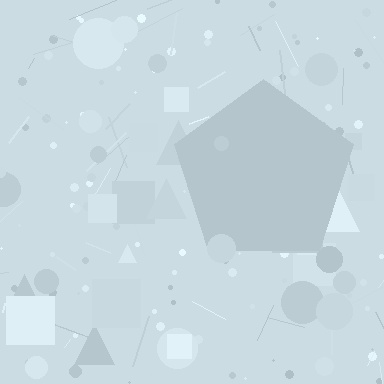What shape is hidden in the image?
A pentagon is hidden in the image.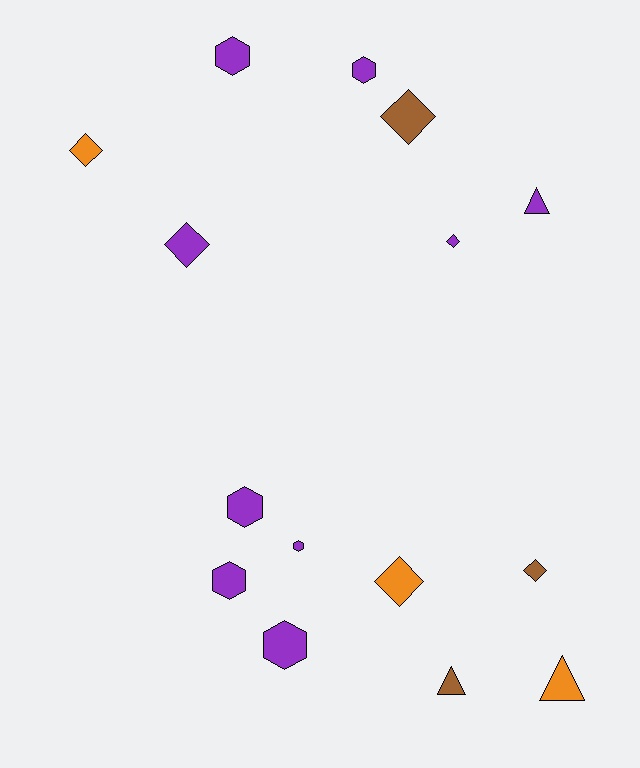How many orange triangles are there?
There is 1 orange triangle.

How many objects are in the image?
There are 15 objects.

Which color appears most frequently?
Purple, with 9 objects.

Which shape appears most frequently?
Hexagon, with 6 objects.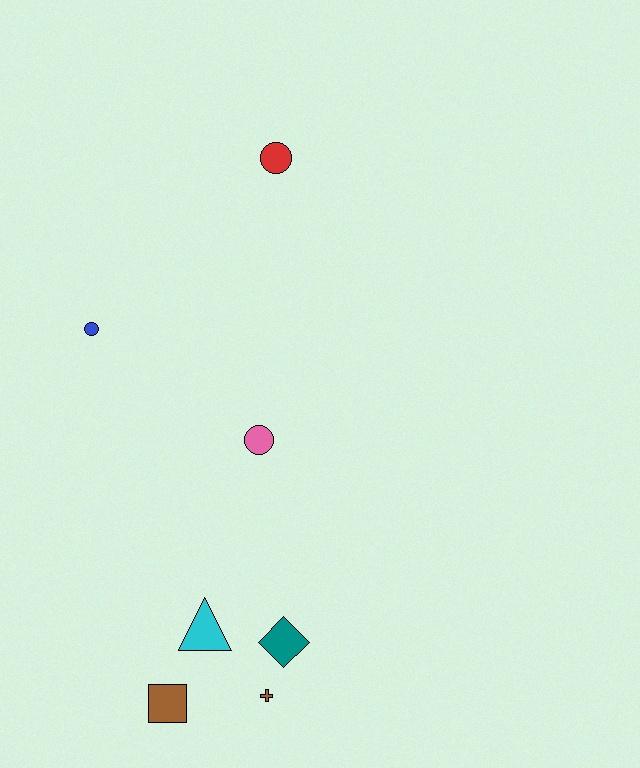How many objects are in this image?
There are 7 objects.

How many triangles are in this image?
There is 1 triangle.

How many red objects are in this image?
There is 1 red object.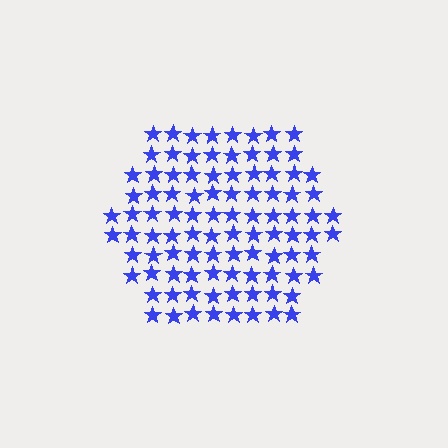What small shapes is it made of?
It is made of small stars.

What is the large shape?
The large shape is a hexagon.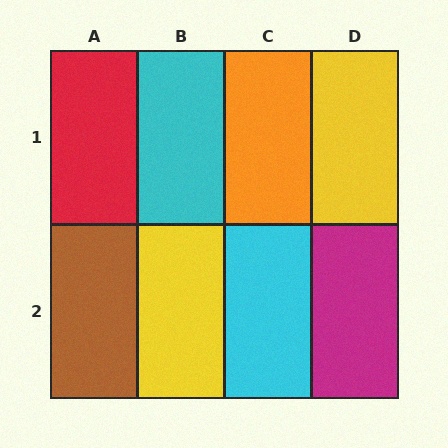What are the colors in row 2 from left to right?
Brown, yellow, cyan, magenta.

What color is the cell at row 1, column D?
Yellow.